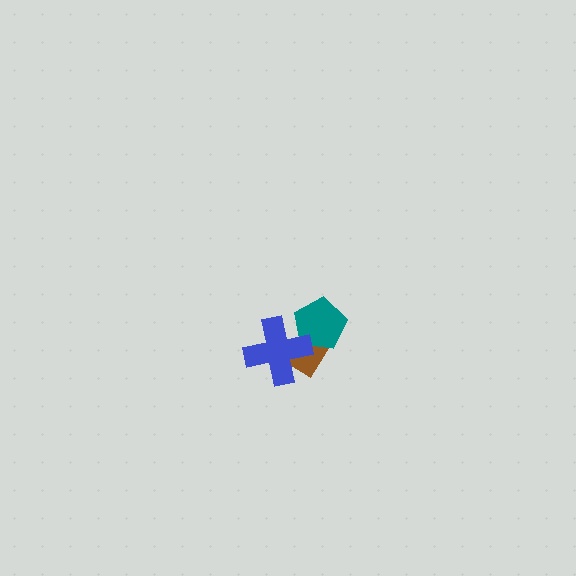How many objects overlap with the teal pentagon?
2 objects overlap with the teal pentagon.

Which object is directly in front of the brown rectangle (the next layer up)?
The teal pentagon is directly in front of the brown rectangle.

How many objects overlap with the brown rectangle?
2 objects overlap with the brown rectangle.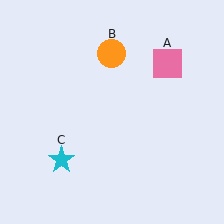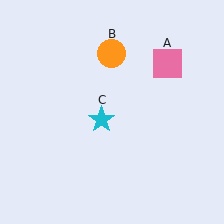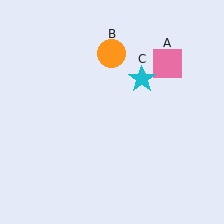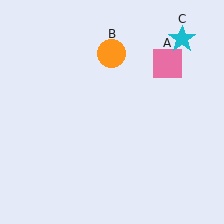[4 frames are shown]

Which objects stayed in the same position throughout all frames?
Pink square (object A) and orange circle (object B) remained stationary.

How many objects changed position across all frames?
1 object changed position: cyan star (object C).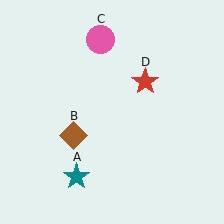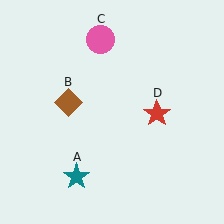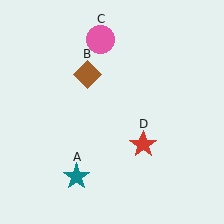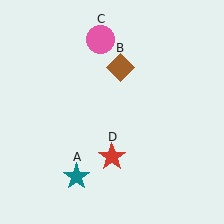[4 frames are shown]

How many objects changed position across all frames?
2 objects changed position: brown diamond (object B), red star (object D).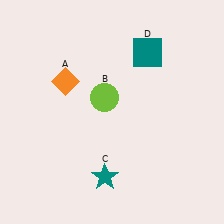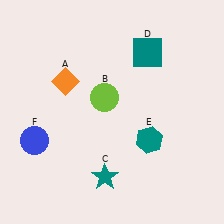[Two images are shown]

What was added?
A teal hexagon (E), a blue circle (F) were added in Image 2.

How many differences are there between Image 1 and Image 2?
There are 2 differences between the two images.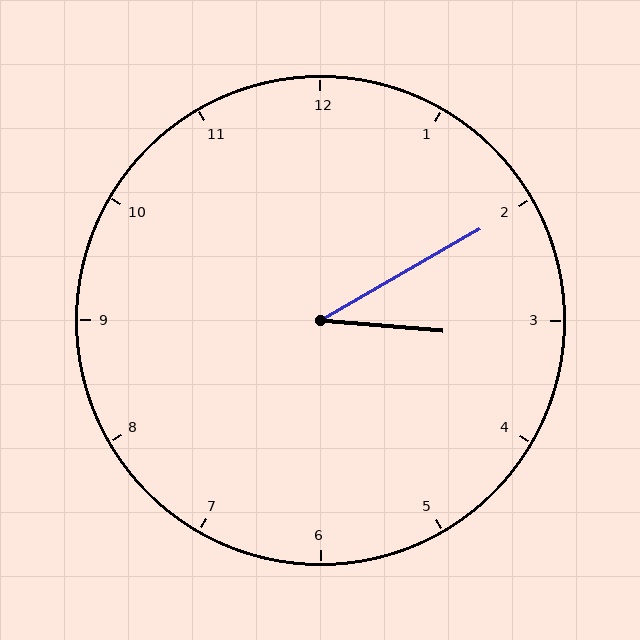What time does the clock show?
3:10.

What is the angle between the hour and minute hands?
Approximately 35 degrees.